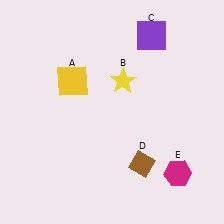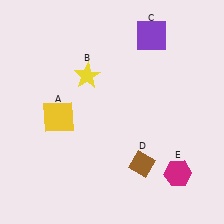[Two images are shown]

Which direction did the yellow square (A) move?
The yellow square (A) moved down.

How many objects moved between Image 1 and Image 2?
2 objects moved between the two images.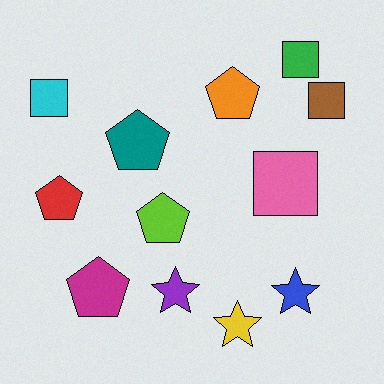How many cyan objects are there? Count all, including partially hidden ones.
There is 1 cyan object.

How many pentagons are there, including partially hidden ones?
There are 5 pentagons.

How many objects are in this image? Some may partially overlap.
There are 12 objects.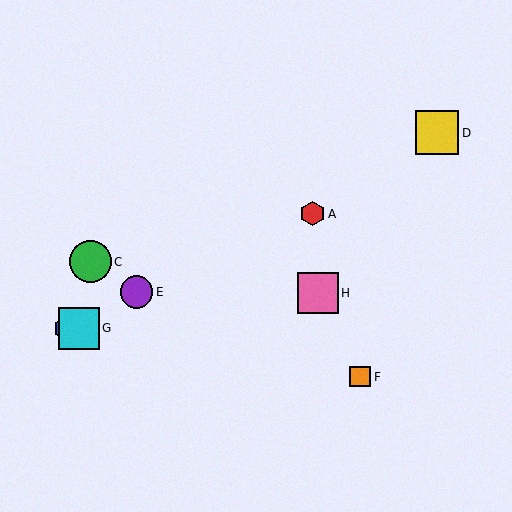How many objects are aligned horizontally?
2 objects (B, G) are aligned horizontally.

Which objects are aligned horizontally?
Objects B, G are aligned horizontally.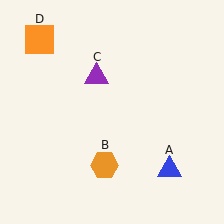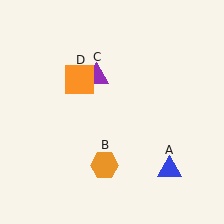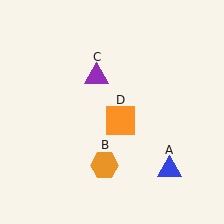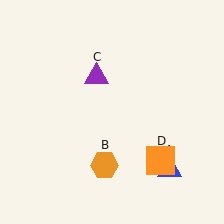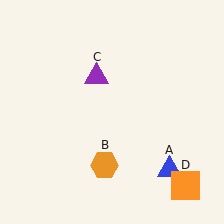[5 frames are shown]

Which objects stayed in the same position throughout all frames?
Blue triangle (object A) and orange hexagon (object B) and purple triangle (object C) remained stationary.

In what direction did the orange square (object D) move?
The orange square (object D) moved down and to the right.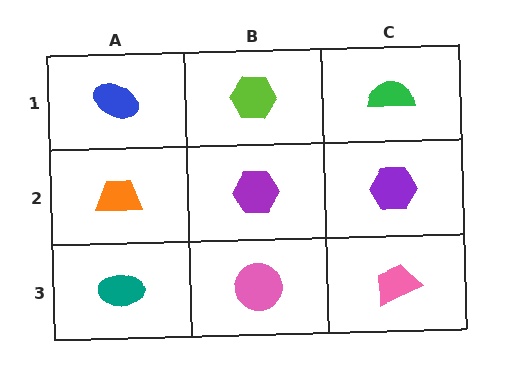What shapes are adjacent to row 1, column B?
A purple hexagon (row 2, column B), a blue ellipse (row 1, column A), a green semicircle (row 1, column C).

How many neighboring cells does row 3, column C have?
2.